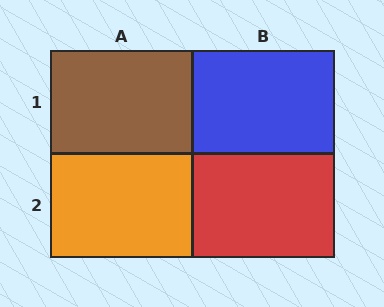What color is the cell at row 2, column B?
Red.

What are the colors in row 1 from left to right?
Brown, blue.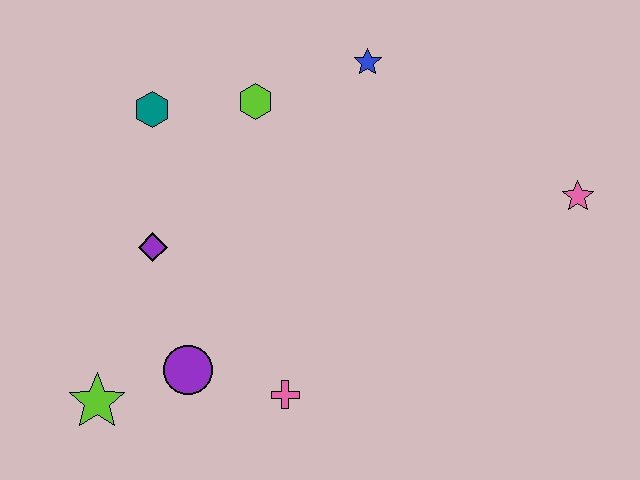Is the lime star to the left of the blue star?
Yes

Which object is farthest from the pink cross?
The pink star is farthest from the pink cross.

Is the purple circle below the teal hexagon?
Yes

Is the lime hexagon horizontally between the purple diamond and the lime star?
No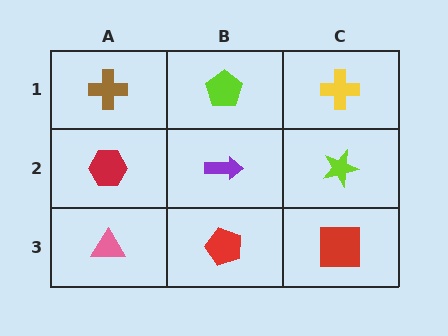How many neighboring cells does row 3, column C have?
2.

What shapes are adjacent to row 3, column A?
A red hexagon (row 2, column A), a red pentagon (row 3, column B).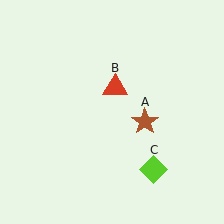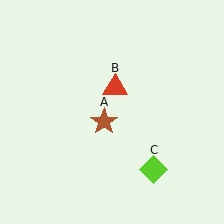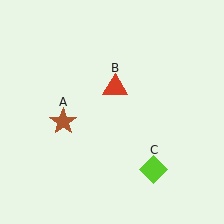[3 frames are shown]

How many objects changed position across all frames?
1 object changed position: brown star (object A).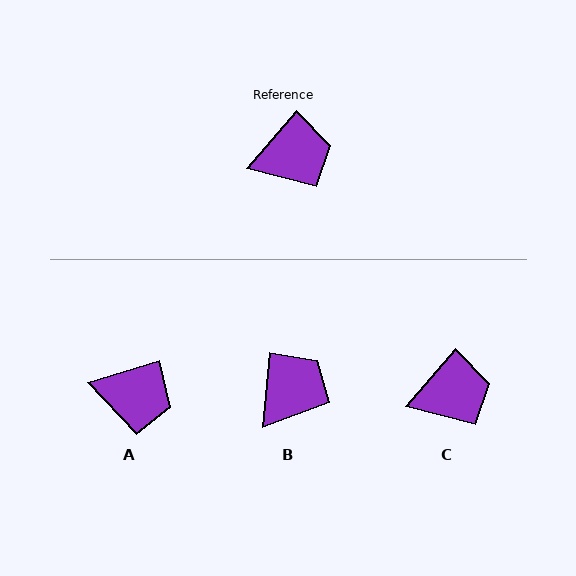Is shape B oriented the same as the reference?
No, it is off by about 35 degrees.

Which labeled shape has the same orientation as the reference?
C.